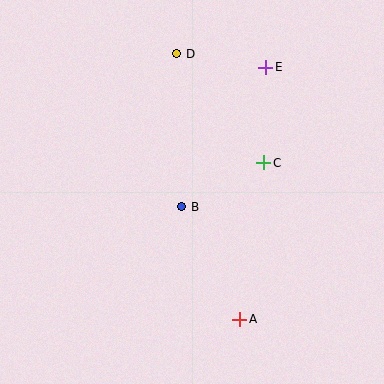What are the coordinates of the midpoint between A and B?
The midpoint between A and B is at (211, 263).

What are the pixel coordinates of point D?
Point D is at (177, 54).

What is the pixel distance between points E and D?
The distance between E and D is 90 pixels.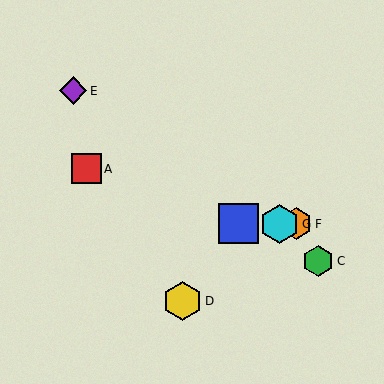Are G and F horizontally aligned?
Yes, both are at y≈224.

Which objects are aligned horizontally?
Objects B, F, G are aligned horizontally.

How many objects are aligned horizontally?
3 objects (B, F, G) are aligned horizontally.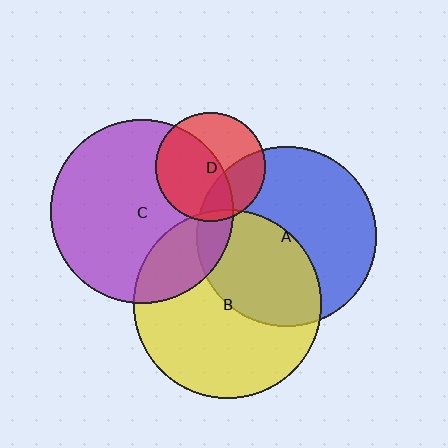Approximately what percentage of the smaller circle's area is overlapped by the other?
Approximately 30%.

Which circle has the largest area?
Circle B (yellow).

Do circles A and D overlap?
Yes.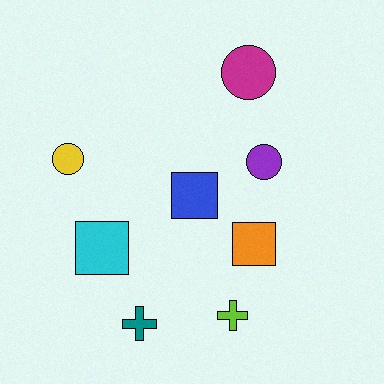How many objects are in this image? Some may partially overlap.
There are 8 objects.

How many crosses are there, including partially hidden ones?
There are 2 crosses.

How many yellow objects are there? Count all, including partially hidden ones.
There is 1 yellow object.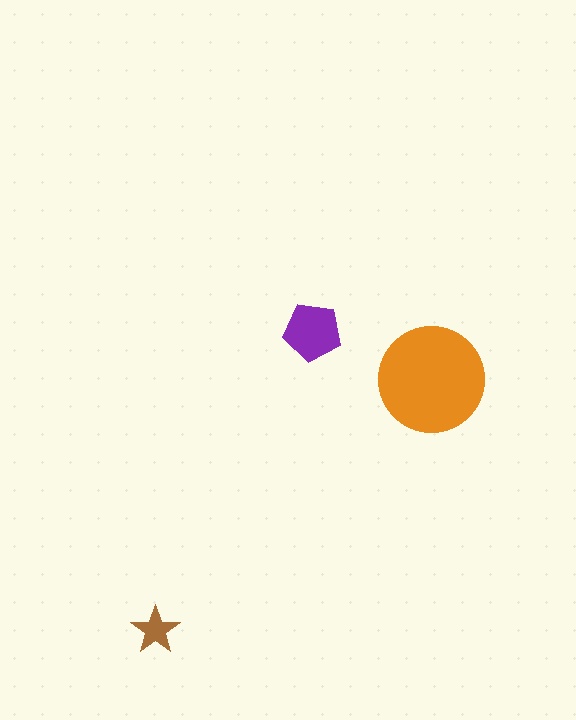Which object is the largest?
The orange circle.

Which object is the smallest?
The brown star.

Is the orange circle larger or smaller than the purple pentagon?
Larger.